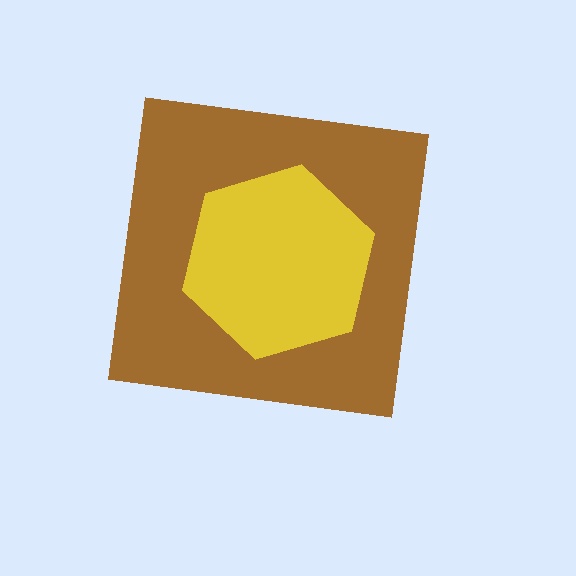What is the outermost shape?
The brown square.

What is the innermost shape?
The yellow hexagon.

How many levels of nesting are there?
2.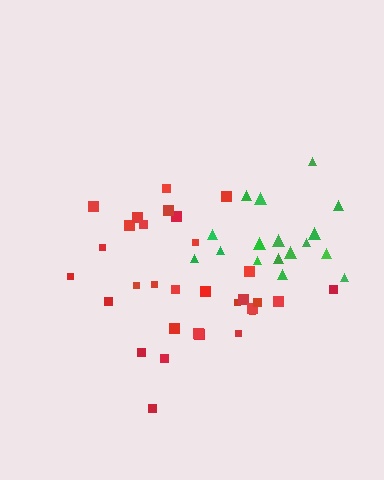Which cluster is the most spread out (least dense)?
Red.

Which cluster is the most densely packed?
Green.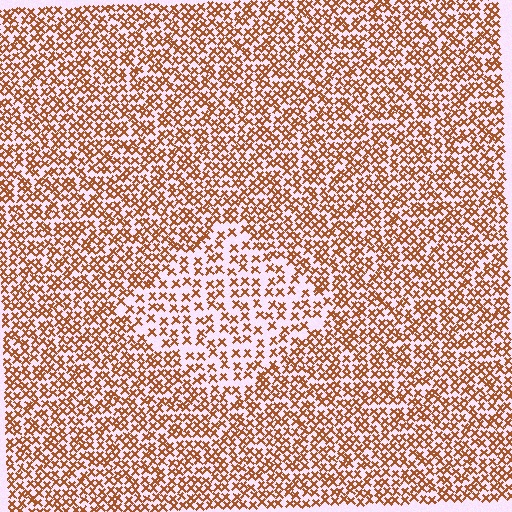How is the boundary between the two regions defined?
The boundary is defined by a change in element density (approximately 1.8x ratio). All elements are the same color, size, and shape.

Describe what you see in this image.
The image contains small brown elements arranged at two different densities. A diamond-shaped region is visible where the elements are less densely packed than the surrounding area.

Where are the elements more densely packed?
The elements are more densely packed outside the diamond boundary.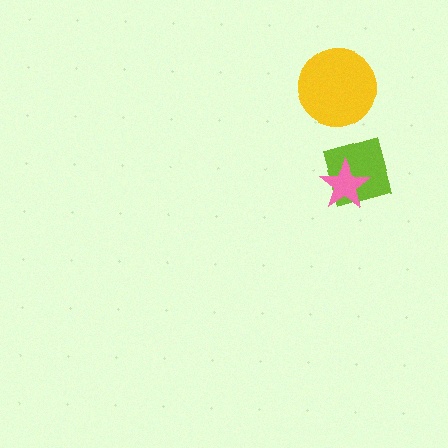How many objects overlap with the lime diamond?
1 object overlaps with the lime diamond.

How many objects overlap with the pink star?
1 object overlaps with the pink star.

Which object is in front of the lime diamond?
The pink star is in front of the lime diamond.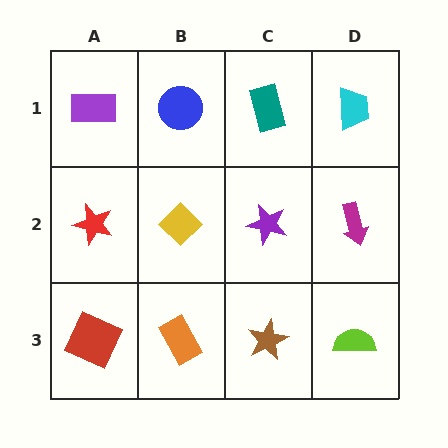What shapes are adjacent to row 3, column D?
A magenta arrow (row 2, column D), a brown star (row 3, column C).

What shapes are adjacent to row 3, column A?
A red star (row 2, column A), an orange rectangle (row 3, column B).